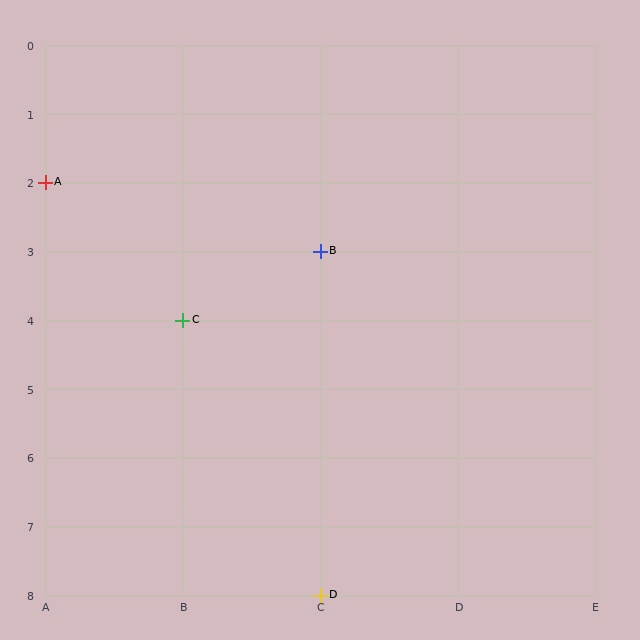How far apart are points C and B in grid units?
Points C and B are 1 column and 1 row apart (about 1.4 grid units diagonally).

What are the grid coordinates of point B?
Point B is at grid coordinates (C, 3).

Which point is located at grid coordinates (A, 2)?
Point A is at (A, 2).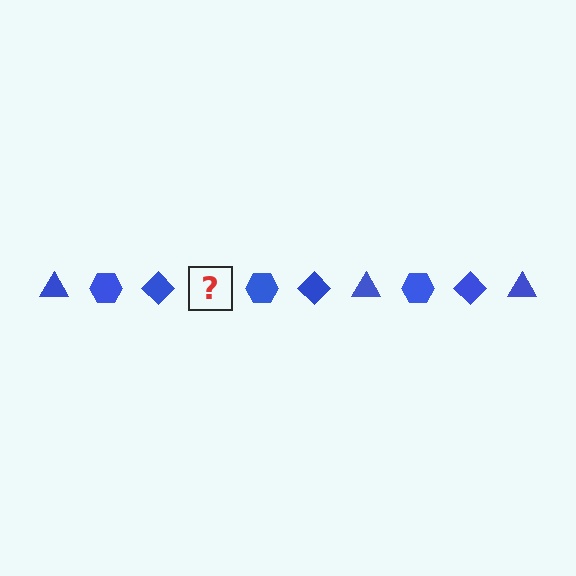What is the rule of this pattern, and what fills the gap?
The rule is that the pattern cycles through triangle, hexagon, diamond shapes in blue. The gap should be filled with a blue triangle.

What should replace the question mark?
The question mark should be replaced with a blue triangle.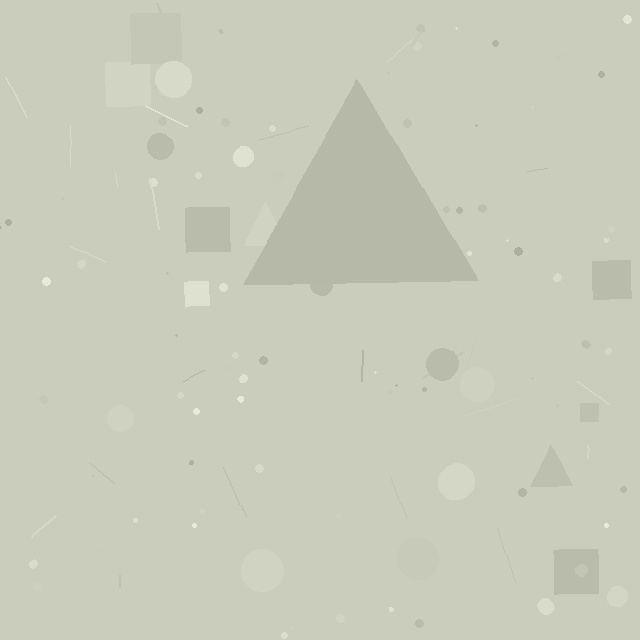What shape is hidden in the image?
A triangle is hidden in the image.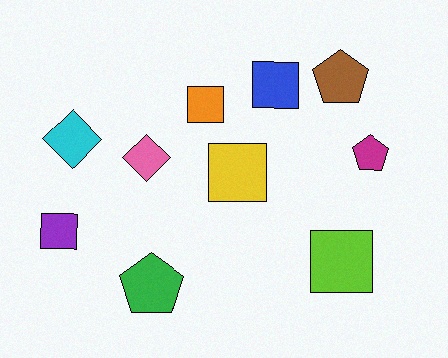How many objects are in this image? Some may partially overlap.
There are 10 objects.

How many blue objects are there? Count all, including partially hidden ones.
There is 1 blue object.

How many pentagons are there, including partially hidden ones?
There are 3 pentagons.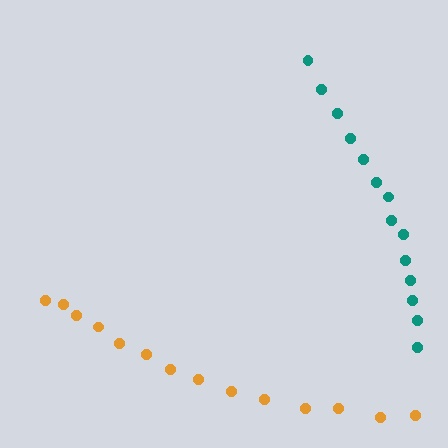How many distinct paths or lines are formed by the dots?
There are 2 distinct paths.